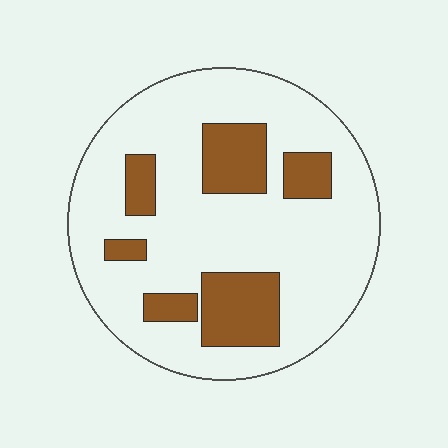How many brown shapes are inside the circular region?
6.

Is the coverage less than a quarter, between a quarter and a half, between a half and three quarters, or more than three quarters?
Less than a quarter.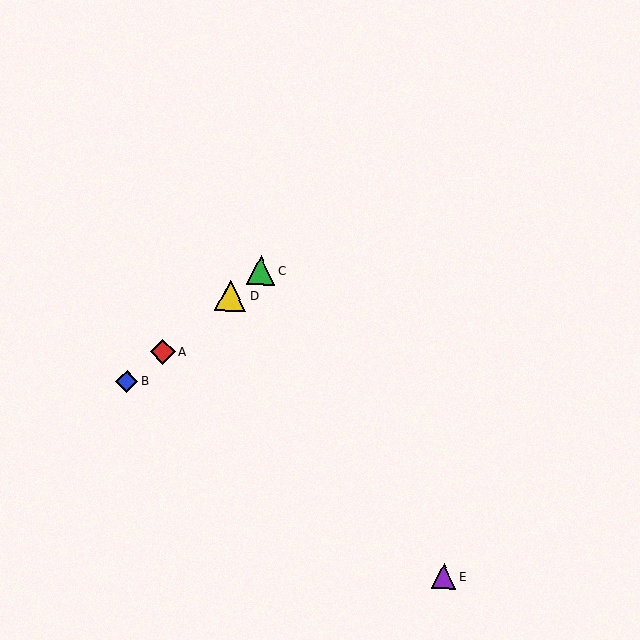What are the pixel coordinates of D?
Object D is at (230, 296).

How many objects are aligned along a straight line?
4 objects (A, B, C, D) are aligned along a straight line.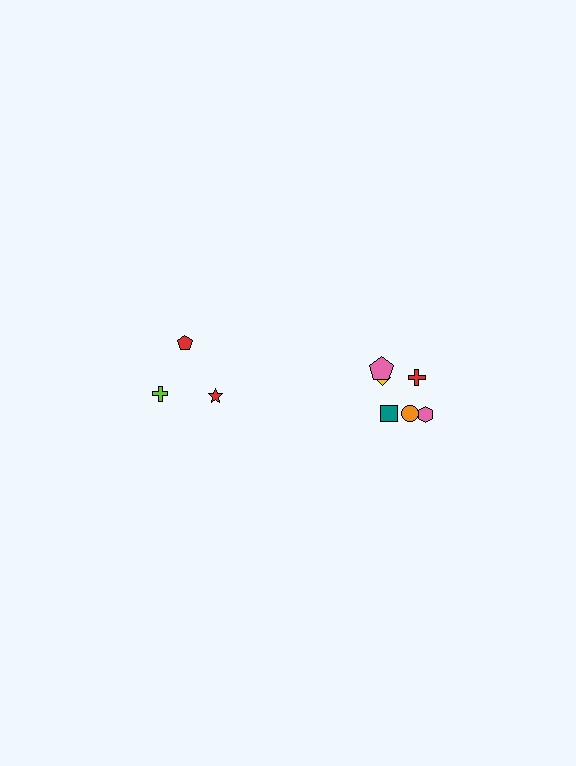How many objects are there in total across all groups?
There are 9 objects.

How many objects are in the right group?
There are 6 objects.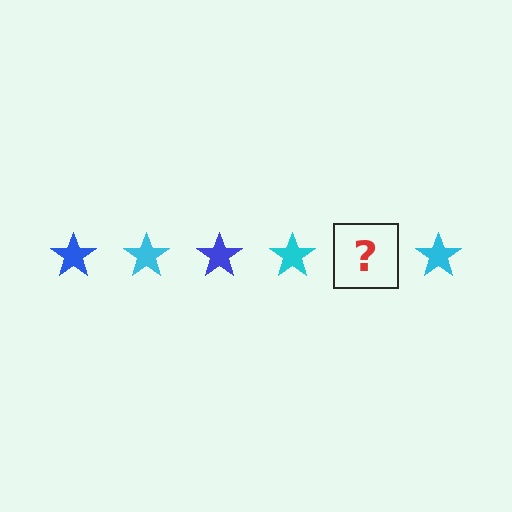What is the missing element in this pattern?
The missing element is a blue star.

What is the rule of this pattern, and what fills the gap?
The rule is that the pattern cycles through blue, cyan stars. The gap should be filled with a blue star.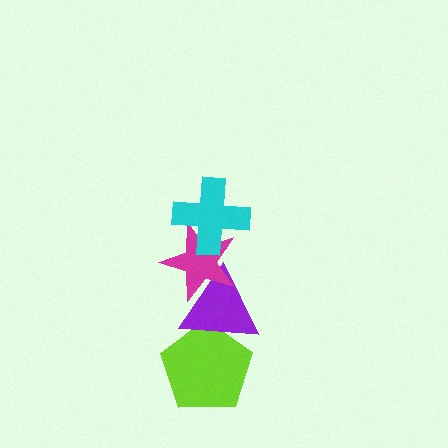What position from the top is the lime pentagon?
The lime pentagon is 4th from the top.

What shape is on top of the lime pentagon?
The purple triangle is on top of the lime pentagon.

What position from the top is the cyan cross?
The cyan cross is 1st from the top.